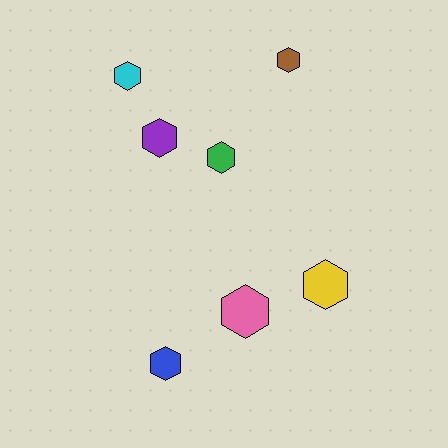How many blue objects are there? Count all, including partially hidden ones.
There is 1 blue object.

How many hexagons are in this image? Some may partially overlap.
There are 7 hexagons.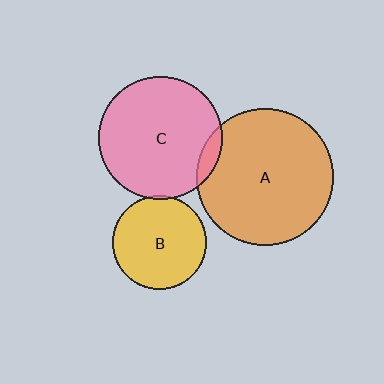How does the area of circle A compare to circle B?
Approximately 2.1 times.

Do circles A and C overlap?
Yes.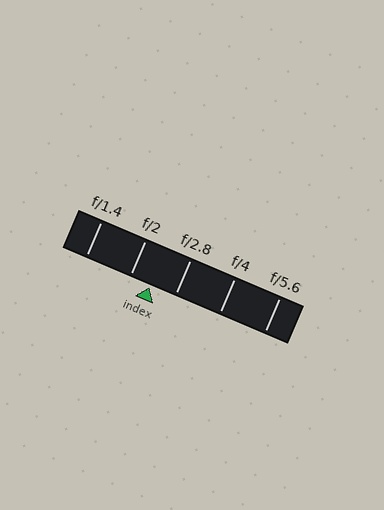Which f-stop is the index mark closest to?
The index mark is closest to f/2.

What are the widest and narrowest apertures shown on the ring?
The widest aperture shown is f/1.4 and the narrowest is f/5.6.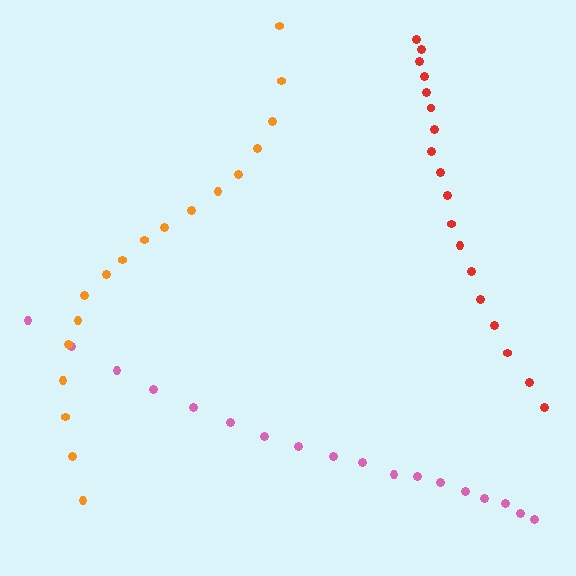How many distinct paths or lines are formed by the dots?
There are 3 distinct paths.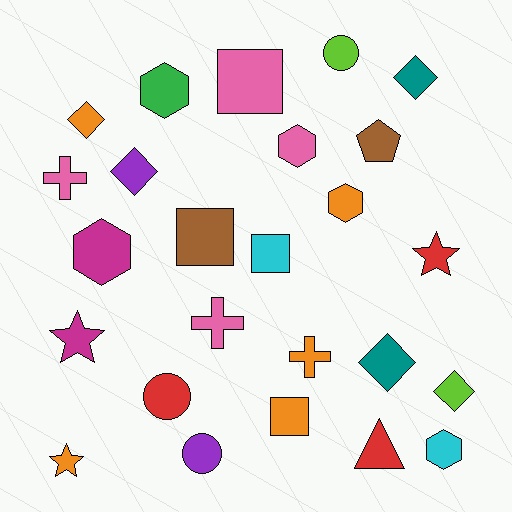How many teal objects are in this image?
There are 2 teal objects.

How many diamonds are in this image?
There are 5 diamonds.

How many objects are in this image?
There are 25 objects.